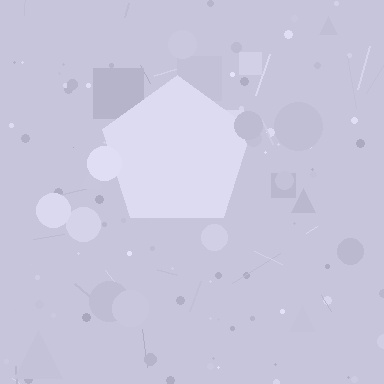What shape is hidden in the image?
A pentagon is hidden in the image.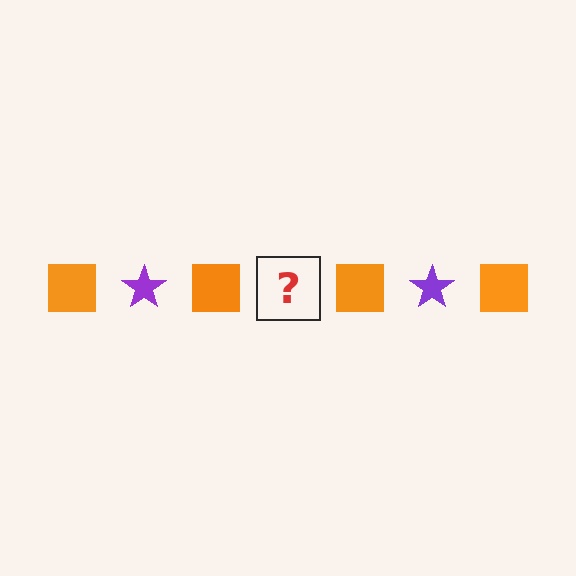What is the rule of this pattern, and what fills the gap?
The rule is that the pattern alternates between orange square and purple star. The gap should be filled with a purple star.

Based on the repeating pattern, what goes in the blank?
The blank should be a purple star.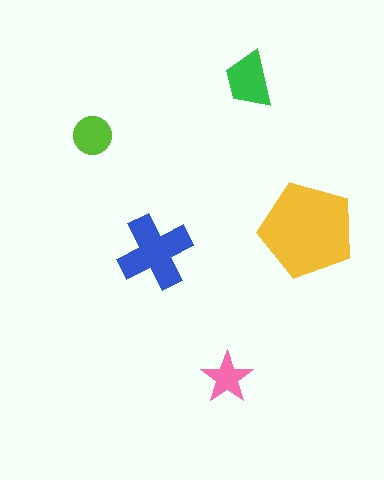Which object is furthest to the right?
The yellow pentagon is rightmost.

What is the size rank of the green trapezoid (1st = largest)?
3rd.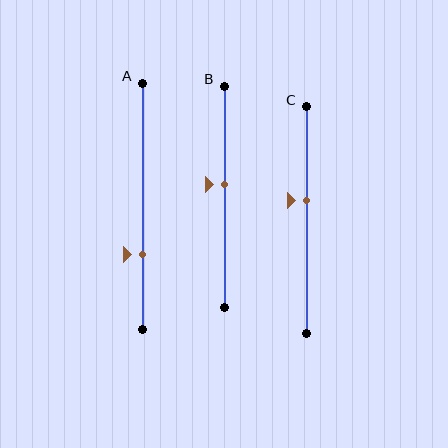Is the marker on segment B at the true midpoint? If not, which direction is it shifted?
No, the marker on segment B is shifted upward by about 5% of the segment length.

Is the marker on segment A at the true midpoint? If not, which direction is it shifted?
No, the marker on segment A is shifted downward by about 19% of the segment length.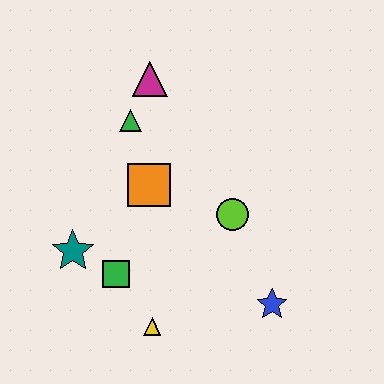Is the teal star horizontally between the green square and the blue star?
No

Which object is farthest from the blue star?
The magenta triangle is farthest from the blue star.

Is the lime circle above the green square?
Yes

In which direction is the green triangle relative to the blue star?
The green triangle is above the blue star.